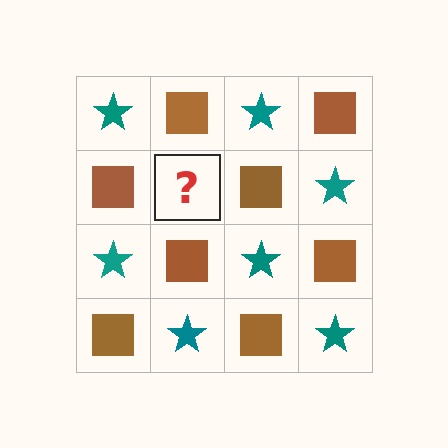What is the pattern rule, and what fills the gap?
The rule is that it alternates teal star and brown square in a checkerboard pattern. The gap should be filled with a teal star.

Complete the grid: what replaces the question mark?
The question mark should be replaced with a teal star.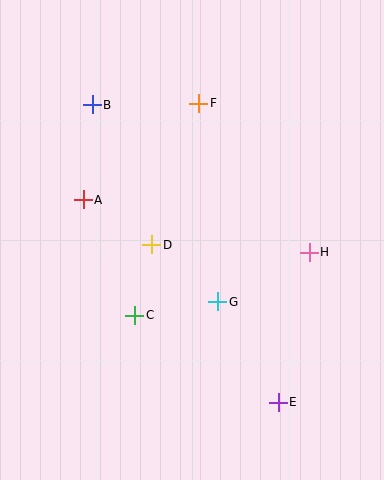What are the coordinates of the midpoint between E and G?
The midpoint between E and G is at (248, 352).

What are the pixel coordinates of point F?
Point F is at (199, 103).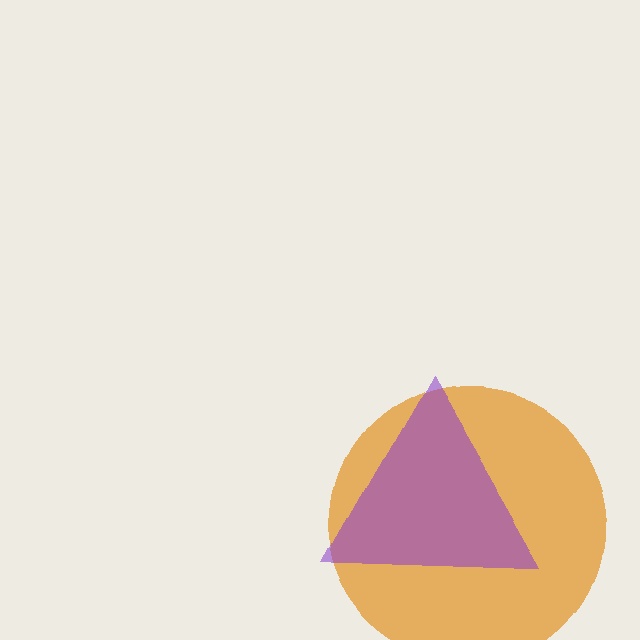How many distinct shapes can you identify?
There are 2 distinct shapes: an orange circle, a purple triangle.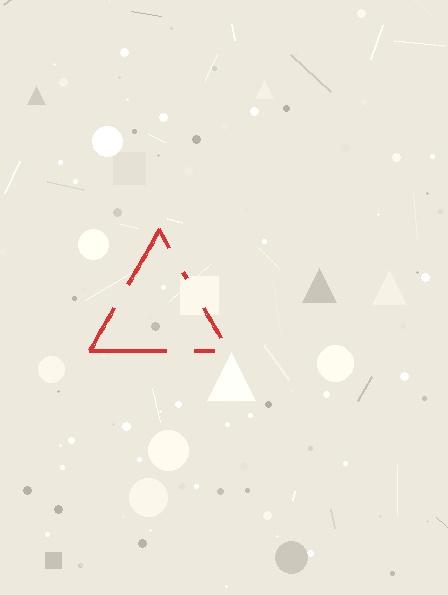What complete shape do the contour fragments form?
The contour fragments form a triangle.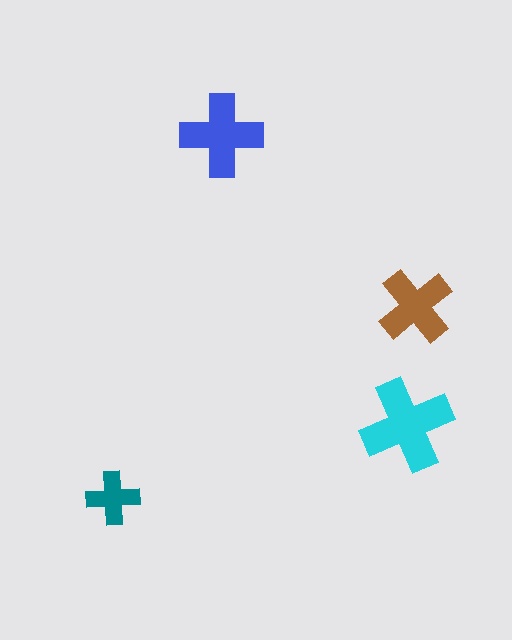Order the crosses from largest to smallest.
the cyan one, the blue one, the brown one, the teal one.